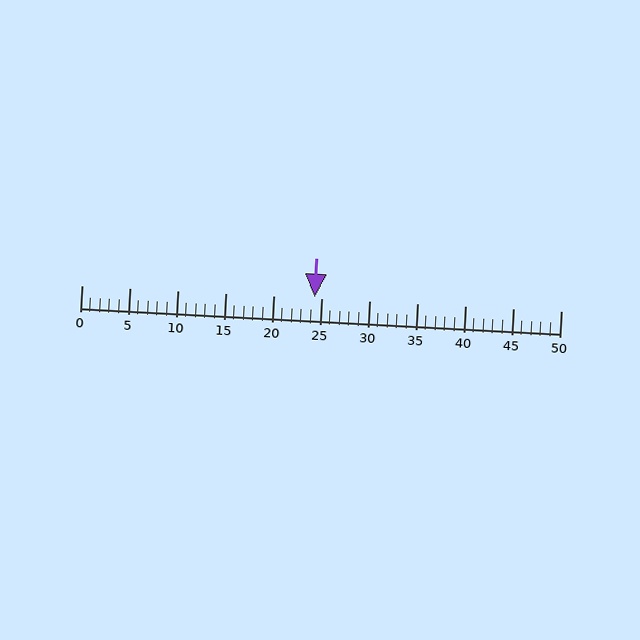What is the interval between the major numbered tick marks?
The major tick marks are spaced 5 units apart.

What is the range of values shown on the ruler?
The ruler shows values from 0 to 50.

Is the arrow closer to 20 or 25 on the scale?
The arrow is closer to 25.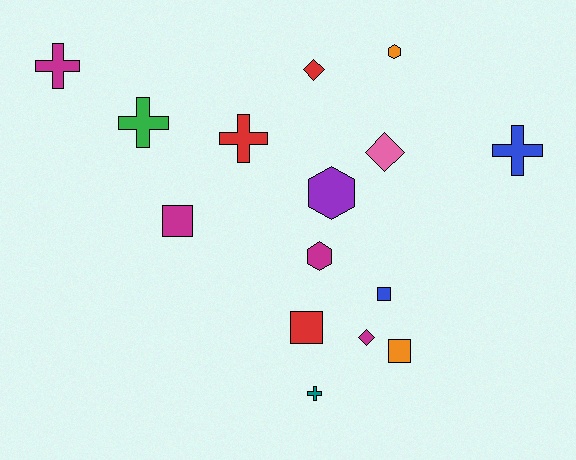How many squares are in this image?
There are 4 squares.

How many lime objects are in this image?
There are no lime objects.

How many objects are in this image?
There are 15 objects.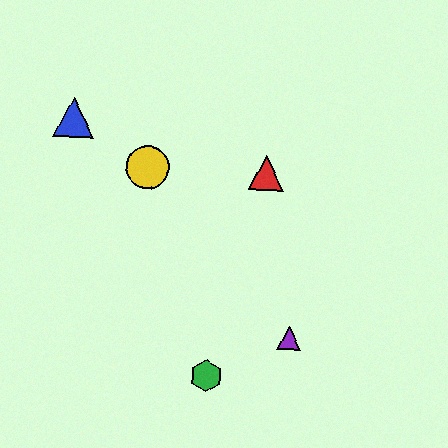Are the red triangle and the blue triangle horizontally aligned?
No, the red triangle is at y≈173 and the blue triangle is at y≈117.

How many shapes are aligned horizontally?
2 shapes (the red triangle, the yellow circle) are aligned horizontally.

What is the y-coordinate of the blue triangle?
The blue triangle is at y≈117.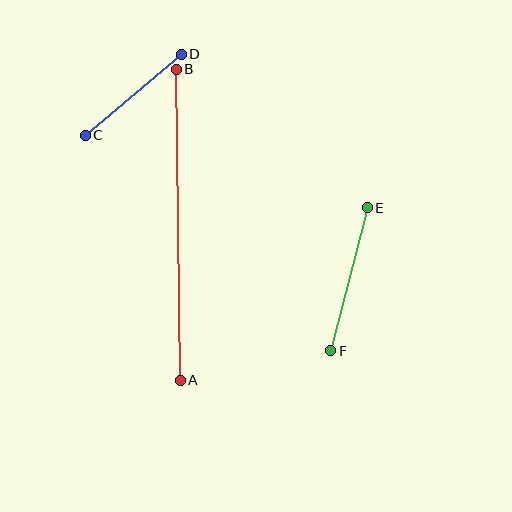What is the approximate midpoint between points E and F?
The midpoint is at approximately (349, 279) pixels.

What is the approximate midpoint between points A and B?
The midpoint is at approximately (178, 225) pixels.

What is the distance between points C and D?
The distance is approximately 125 pixels.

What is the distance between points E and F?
The distance is approximately 147 pixels.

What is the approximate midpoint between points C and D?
The midpoint is at approximately (133, 95) pixels.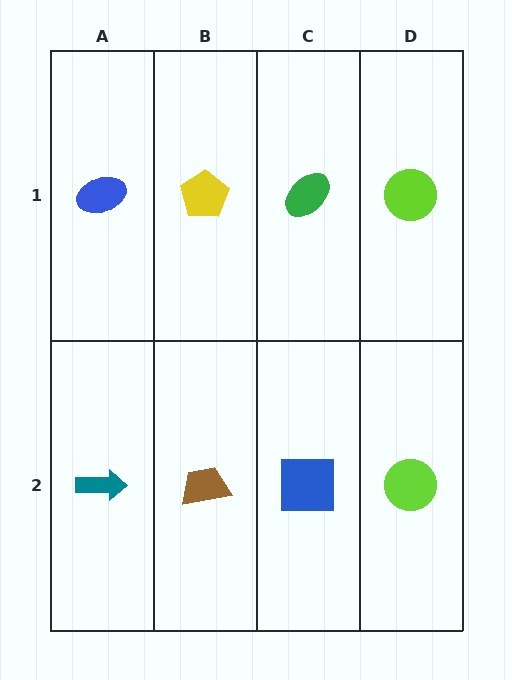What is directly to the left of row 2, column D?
A blue square.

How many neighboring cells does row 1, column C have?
3.